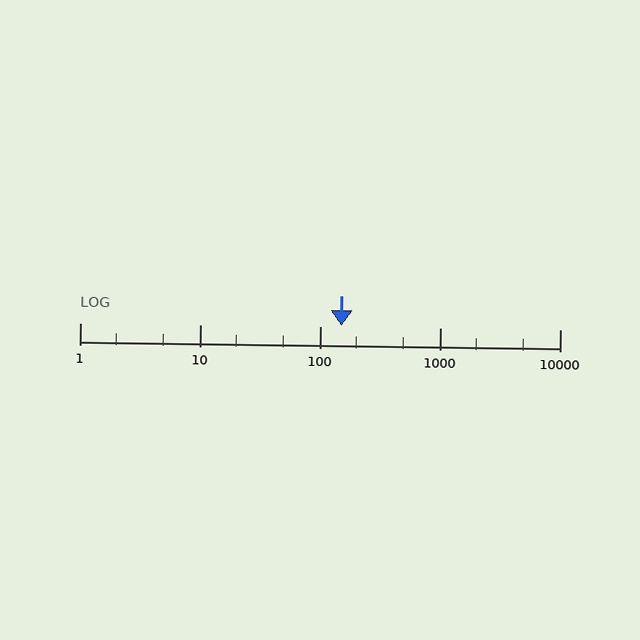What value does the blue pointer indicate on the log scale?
The pointer indicates approximately 150.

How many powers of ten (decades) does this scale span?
The scale spans 4 decades, from 1 to 10000.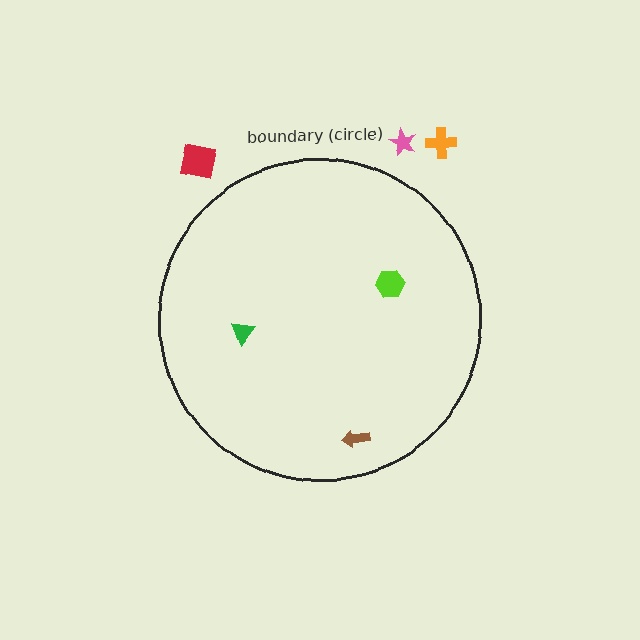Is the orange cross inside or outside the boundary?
Outside.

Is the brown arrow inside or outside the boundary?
Inside.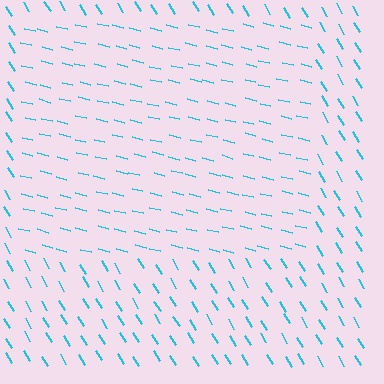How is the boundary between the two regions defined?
The boundary is defined purely by a change in line orientation (approximately 45 degrees difference). All lines are the same color and thickness.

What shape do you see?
I see a rectangle.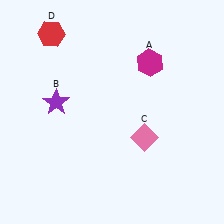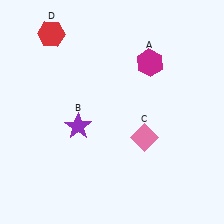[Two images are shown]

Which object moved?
The purple star (B) moved down.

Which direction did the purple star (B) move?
The purple star (B) moved down.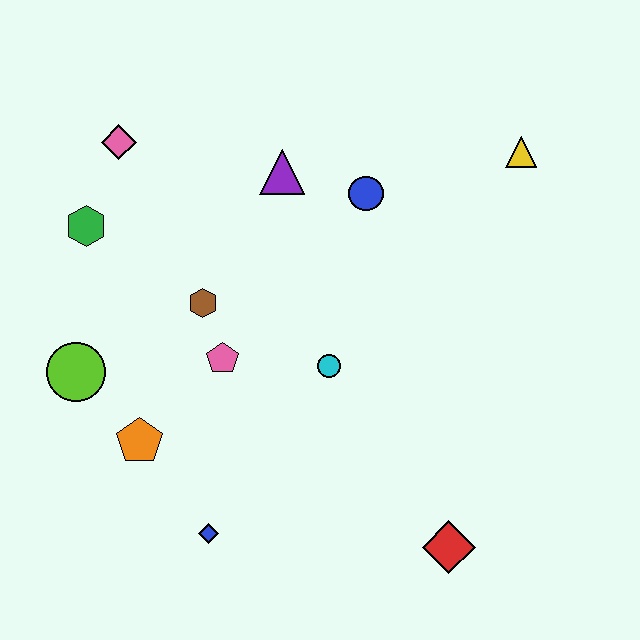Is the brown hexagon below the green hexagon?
Yes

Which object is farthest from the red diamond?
The pink diamond is farthest from the red diamond.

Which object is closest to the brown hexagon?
The pink pentagon is closest to the brown hexagon.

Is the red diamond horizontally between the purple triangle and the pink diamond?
No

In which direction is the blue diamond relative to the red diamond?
The blue diamond is to the left of the red diamond.